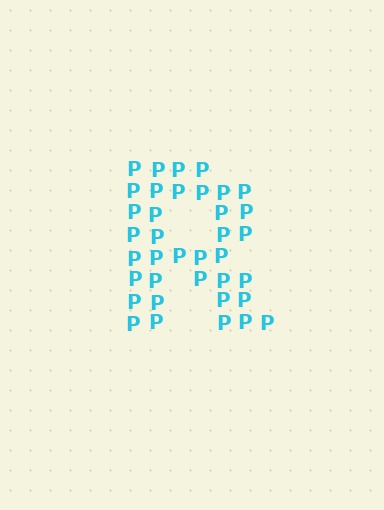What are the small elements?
The small elements are letter P's.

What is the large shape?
The large shape is the letter R.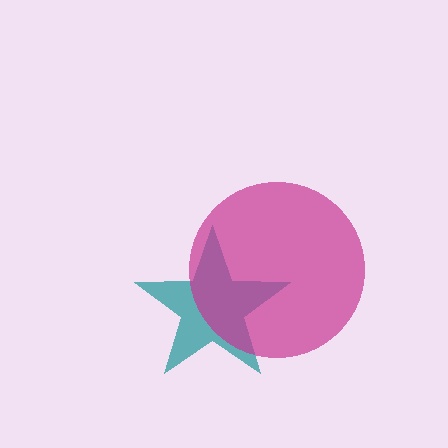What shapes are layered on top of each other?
The layered shapes are: a teal star, a magenta circle.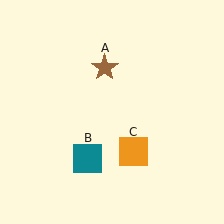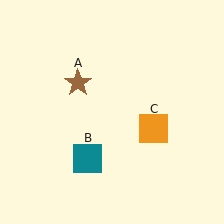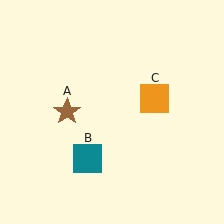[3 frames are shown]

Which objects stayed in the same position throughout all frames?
Teal square (object B) remained stationary.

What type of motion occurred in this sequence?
The brown star (object A), orange square (object C) rotated counterclockwise around the center of the scene.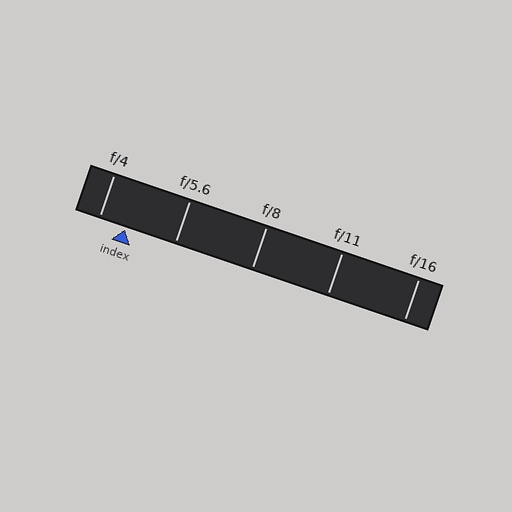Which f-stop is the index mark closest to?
The index mark is closest to f/4.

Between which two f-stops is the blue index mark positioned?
The index mark is between f/4 and f/5.6.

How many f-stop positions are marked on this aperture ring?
There are 5 f-stop positions marked.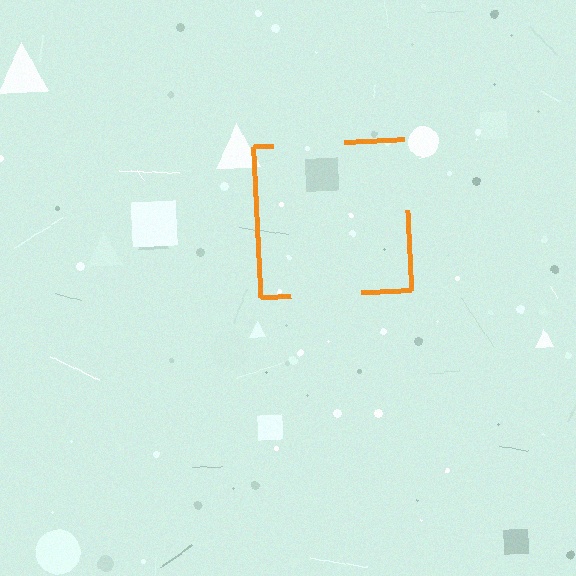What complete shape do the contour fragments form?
The contour fragments form a square.